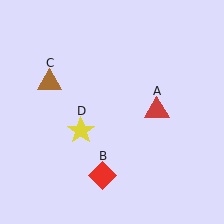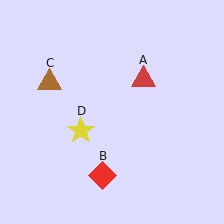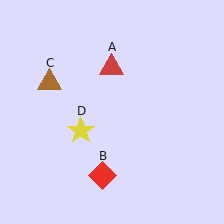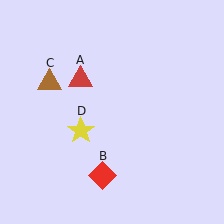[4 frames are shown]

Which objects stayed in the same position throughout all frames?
Red diamond (object B) and brown triangle (object C) and yellow star (object D) remained stationary.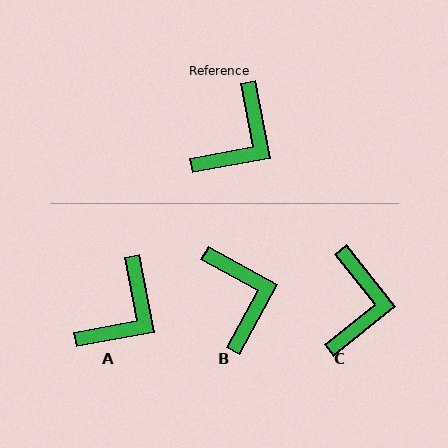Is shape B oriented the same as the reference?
No, it is off by about 51 degrees.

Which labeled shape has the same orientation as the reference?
A.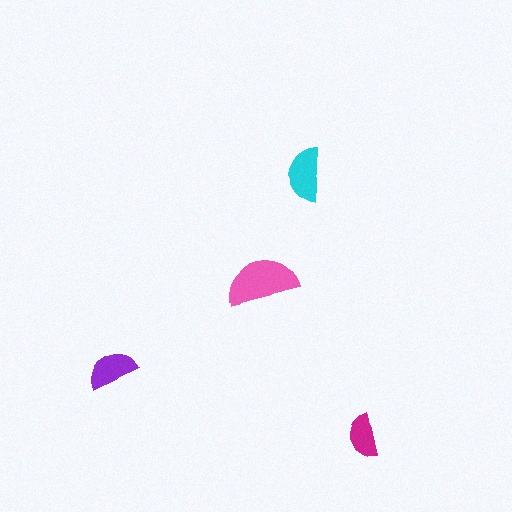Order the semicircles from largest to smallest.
the pink one, the cyan one, the purple one, the magenta one.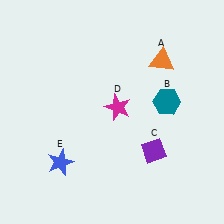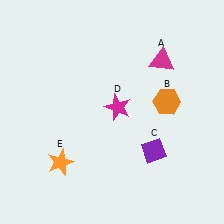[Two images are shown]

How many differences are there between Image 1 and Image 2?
There are 3 differences between the two images.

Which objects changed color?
A changed from orange to magenta. B changed from teal to orange. E changed from blue to orange.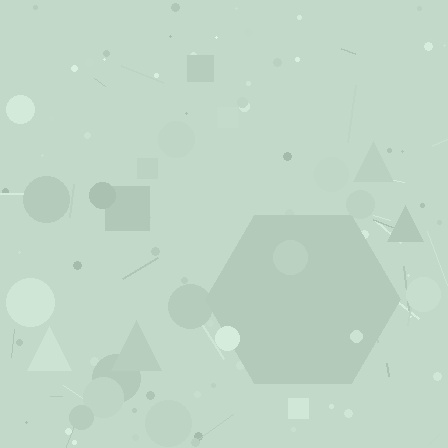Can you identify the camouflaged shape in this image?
The camouflaged shape is a hexagon.